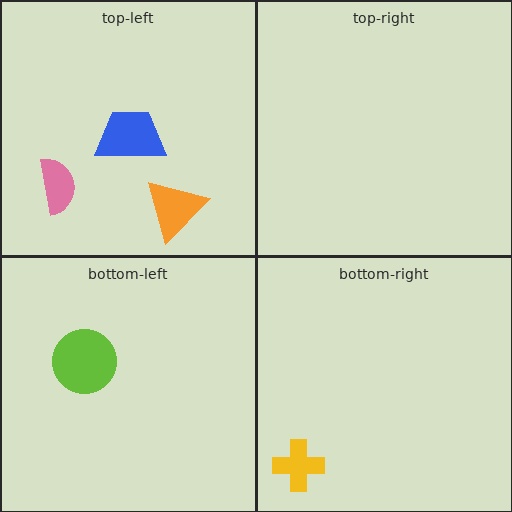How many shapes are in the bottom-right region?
1.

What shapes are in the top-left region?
The pink semicircle, the blue trapezoid, the orange triangle.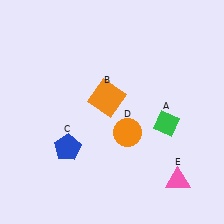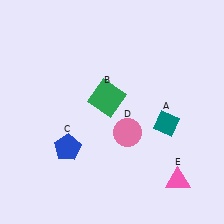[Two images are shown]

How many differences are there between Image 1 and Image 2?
There are 3 differences between the two images.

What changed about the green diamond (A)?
In Image 1, A is green. In Image 2, it changed to teal.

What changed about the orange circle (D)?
In Image 1, D is orange. In Image 2, it changed to pink.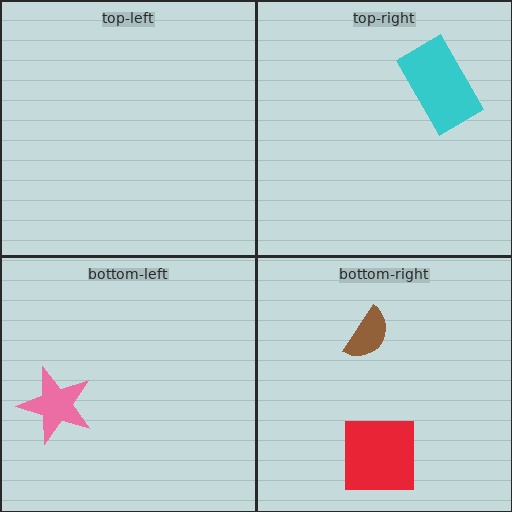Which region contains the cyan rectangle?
The top-right region.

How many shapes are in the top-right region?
1.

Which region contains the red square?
The bottom-right region.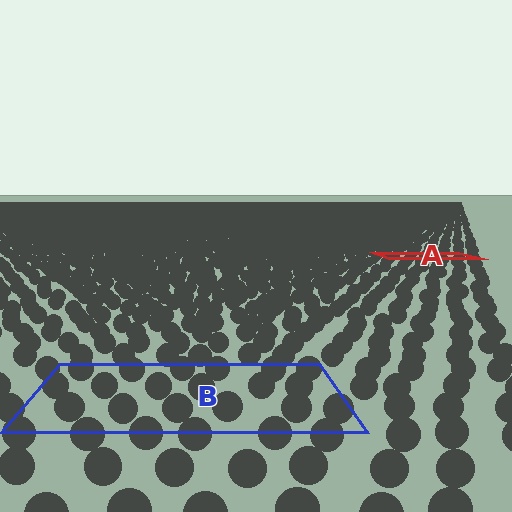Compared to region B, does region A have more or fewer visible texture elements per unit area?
Region A has more texture elements per unit area — they are packed more densely because it is farther away.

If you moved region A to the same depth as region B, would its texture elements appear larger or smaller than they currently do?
They would appear larger. At a closer depth, the same texture elements are projected at a bigger on-screen size.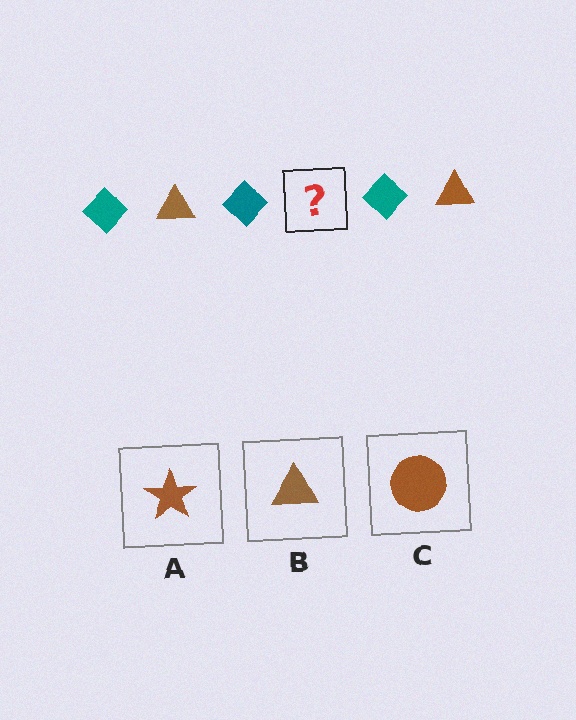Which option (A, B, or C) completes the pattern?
B.